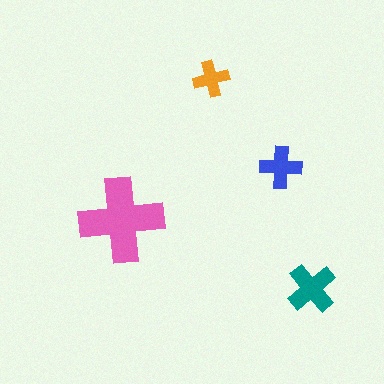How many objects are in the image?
There are 4 objects in the image.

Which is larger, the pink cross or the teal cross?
The pink one.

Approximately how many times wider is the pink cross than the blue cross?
About 2 times wider.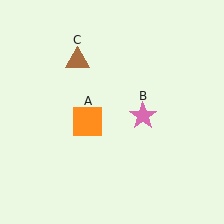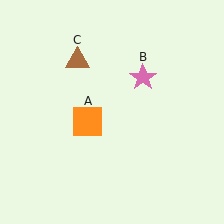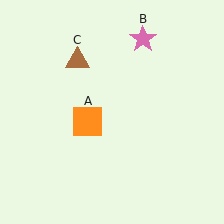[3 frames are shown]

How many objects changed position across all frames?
1 object changed position: pink star (object B).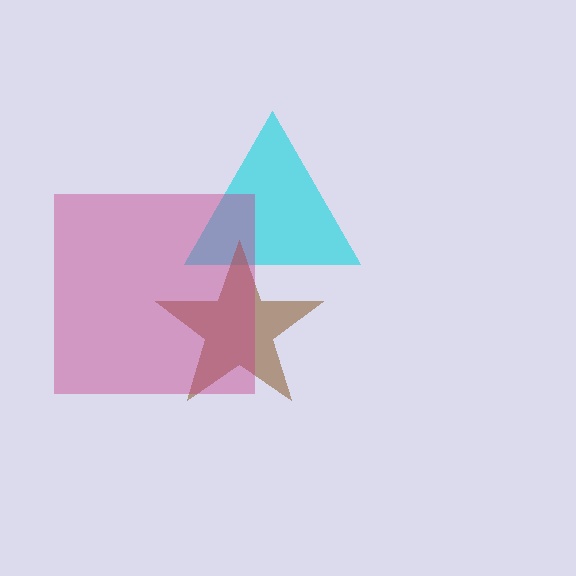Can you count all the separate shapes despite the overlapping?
Yes, there are 3 separate shapes.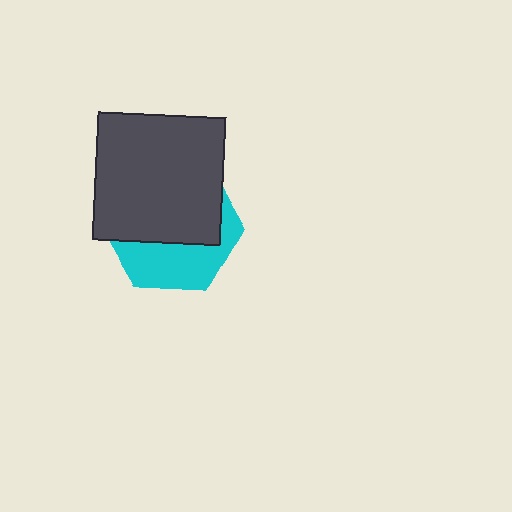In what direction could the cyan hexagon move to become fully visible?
The cyan hexagon could move down. That would shift it out from behind the dark gray square entirely.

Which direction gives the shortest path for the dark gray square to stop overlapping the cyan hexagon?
Moving up gives the shortest separation.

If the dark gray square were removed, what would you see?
You would see the complete cyan hexagon.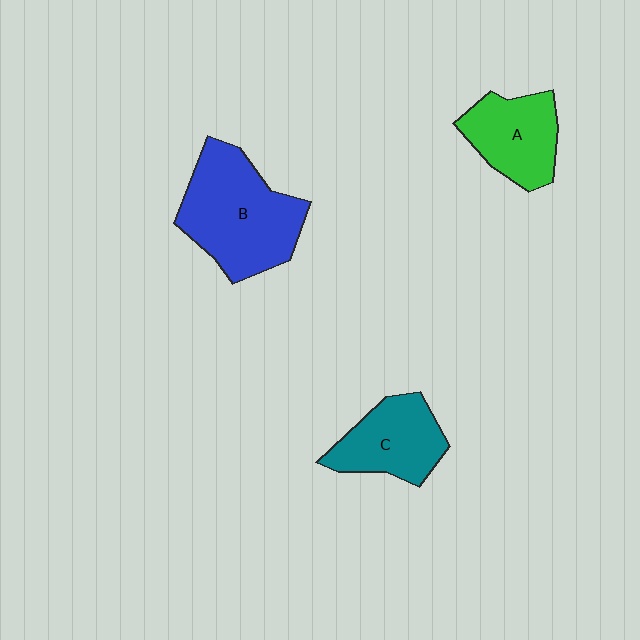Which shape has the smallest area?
Shape A (green).